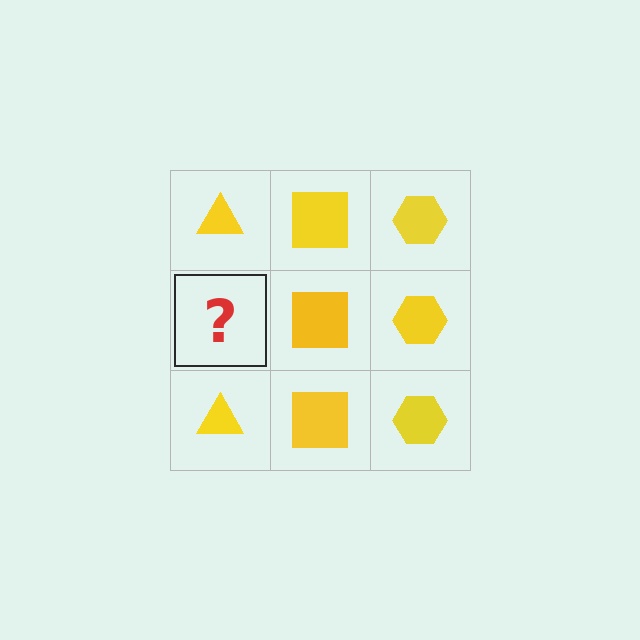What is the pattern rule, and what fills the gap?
The rule is that each column has a consistent shape. The gap should be filled with a yellow triangle.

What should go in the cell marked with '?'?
The missing cell should contain a yellow triangle.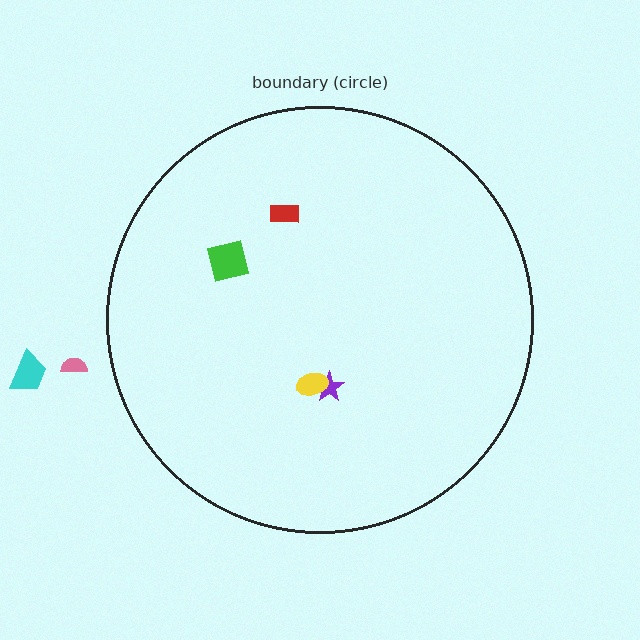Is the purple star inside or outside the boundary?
Inside.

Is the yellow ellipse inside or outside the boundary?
Inside.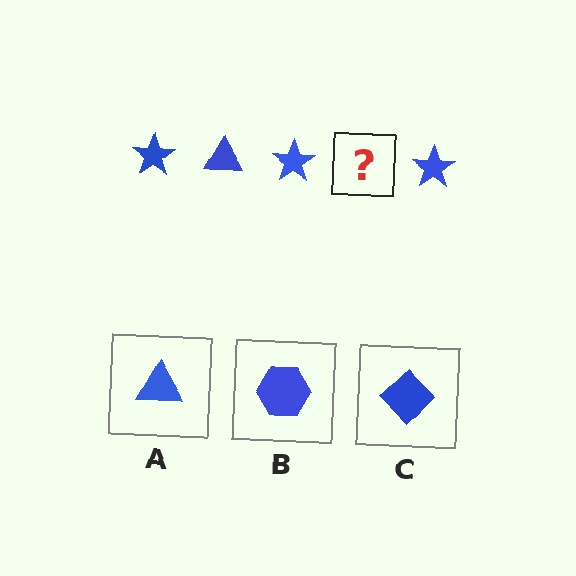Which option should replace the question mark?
Option A.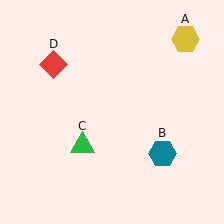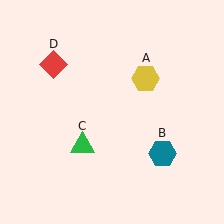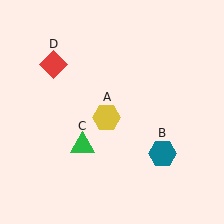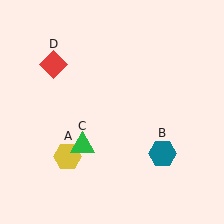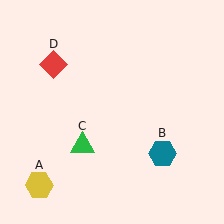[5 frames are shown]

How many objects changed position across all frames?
1 object changed position: yellow hexagon (object A).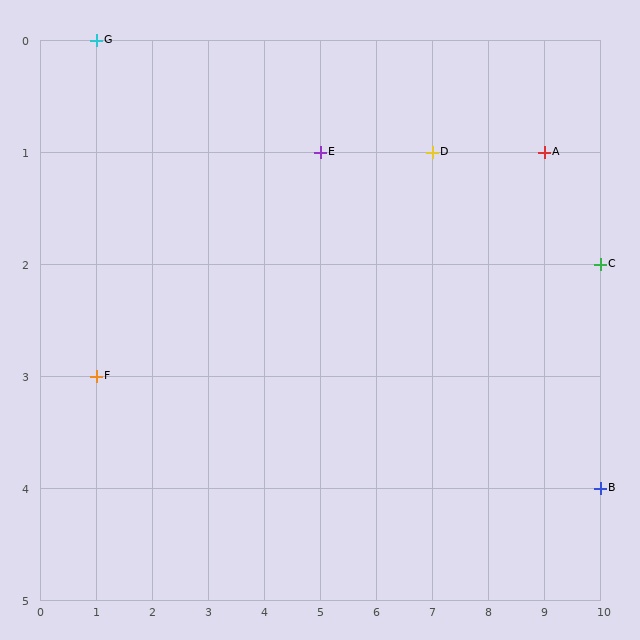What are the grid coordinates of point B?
Point B is at grid coordinates (10, 4).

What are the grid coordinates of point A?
Point A is at grid coordinates (9, 1).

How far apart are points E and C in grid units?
Points E and C are 5 columns and 1 row apart (about 5.1 grid units diagonally).